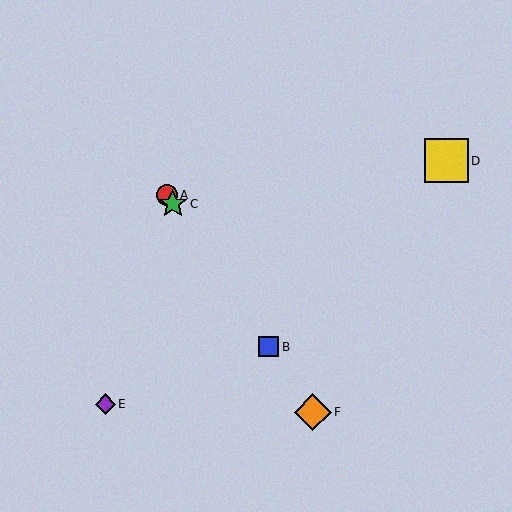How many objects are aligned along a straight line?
4 objects (A, B, C, F) are aligned along a straight line.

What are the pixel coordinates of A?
Object A is at (167, 195).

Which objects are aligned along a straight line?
Objects A, B, C, F are aligned along a straight line.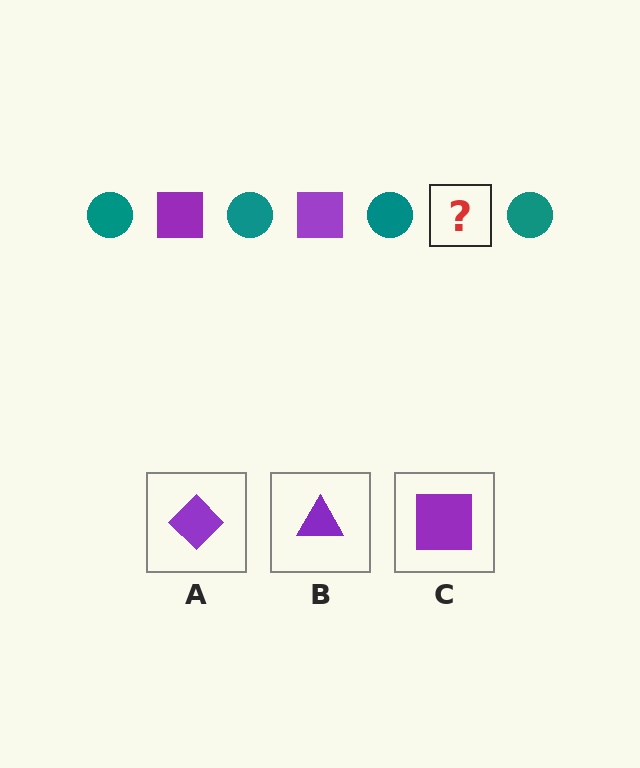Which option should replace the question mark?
Option C.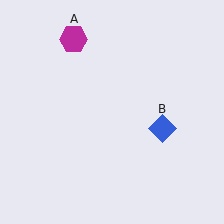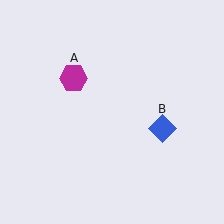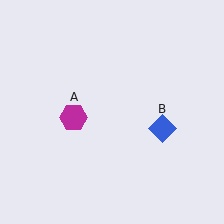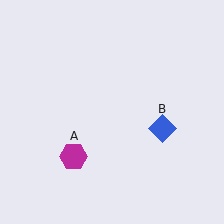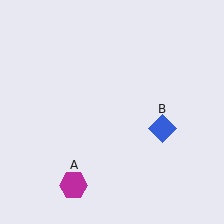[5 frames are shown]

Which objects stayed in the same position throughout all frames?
Blue diamond (object B) remained stationary.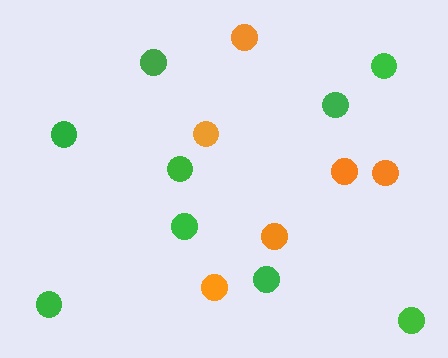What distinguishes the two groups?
There are 2 groups: one group of orange circles (6) and one group of green circles (9).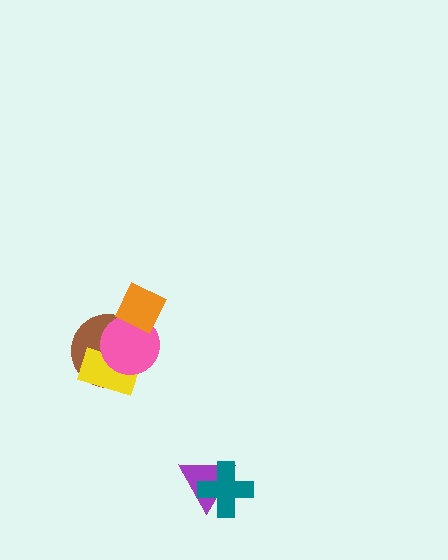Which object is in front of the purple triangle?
The teal cross is in front of the purple triangle.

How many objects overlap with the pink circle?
3 objects overlap with the pink circle.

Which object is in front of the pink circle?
The orange diamond is in front of the pink circle.